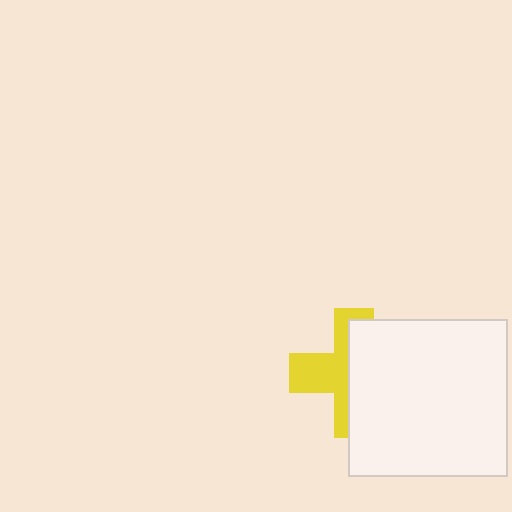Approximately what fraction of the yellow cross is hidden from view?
Roughly 56% of the yellow cross is hidden behind the white rectangle.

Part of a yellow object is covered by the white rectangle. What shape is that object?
It is a cross.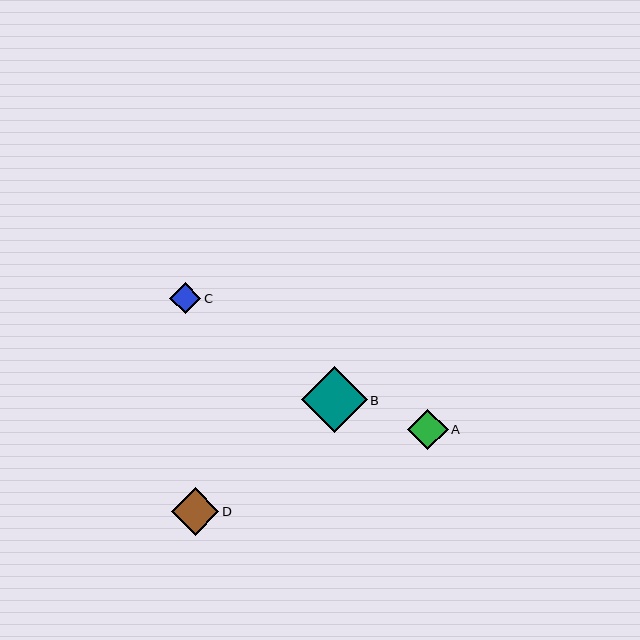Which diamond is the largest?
Diamond B is the largest with a size of approximately 66 pixels.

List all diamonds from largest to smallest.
From largest to smallest: B, D, A, C.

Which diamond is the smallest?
Diamond C is the smallest with a size of approximately 31 pixels.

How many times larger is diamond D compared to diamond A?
Diamond D is approximately 1.2 times the size of diamond A.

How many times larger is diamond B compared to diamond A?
Diamond B is approximately 1.6 times the size of diamond A.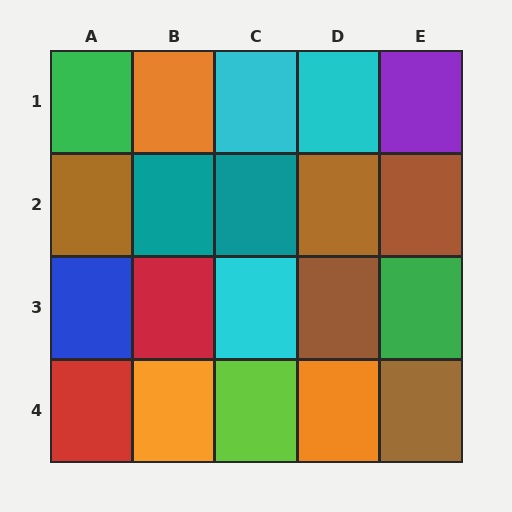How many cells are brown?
5 cells are brown.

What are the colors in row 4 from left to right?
Red, orange, lime, orange, brown.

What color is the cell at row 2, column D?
Brown.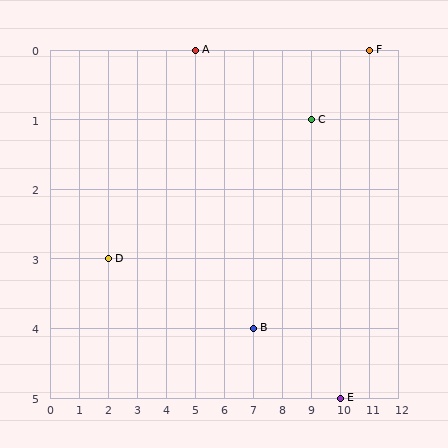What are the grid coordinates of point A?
Point A is at grid coordinates (5, 0).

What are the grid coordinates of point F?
Point F is at grid coordinates (11, 0).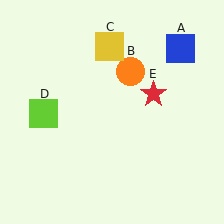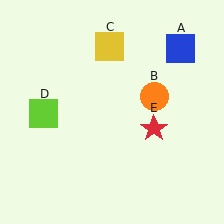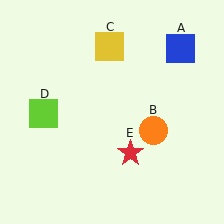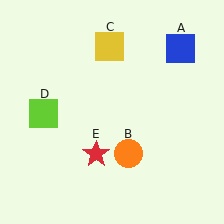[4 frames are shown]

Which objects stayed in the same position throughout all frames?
Blue square (object A) and yellow square (object C) and lime square (object D) remained stationary.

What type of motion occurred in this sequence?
The orange circle (object B), red star (object E) rotated clockwise around the center of the scene.